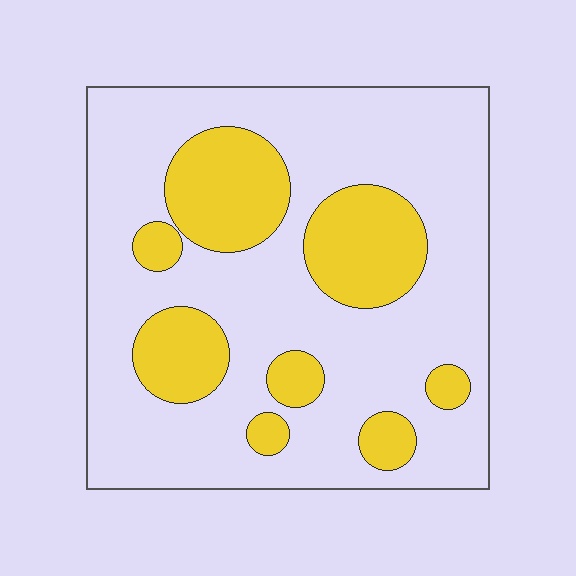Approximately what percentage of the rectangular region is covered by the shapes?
Approximately 25%.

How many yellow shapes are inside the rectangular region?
8.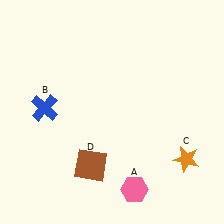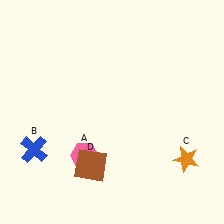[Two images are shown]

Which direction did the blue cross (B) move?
The blue cross (B) moved down.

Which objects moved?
The objects that moved are: the pink hexagon (A), the blue cross (B).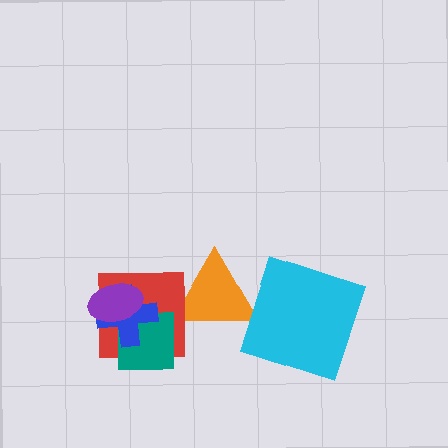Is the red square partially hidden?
Yes, it is partially covered by another shape.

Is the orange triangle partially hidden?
Yes, it is partially covered by another shape.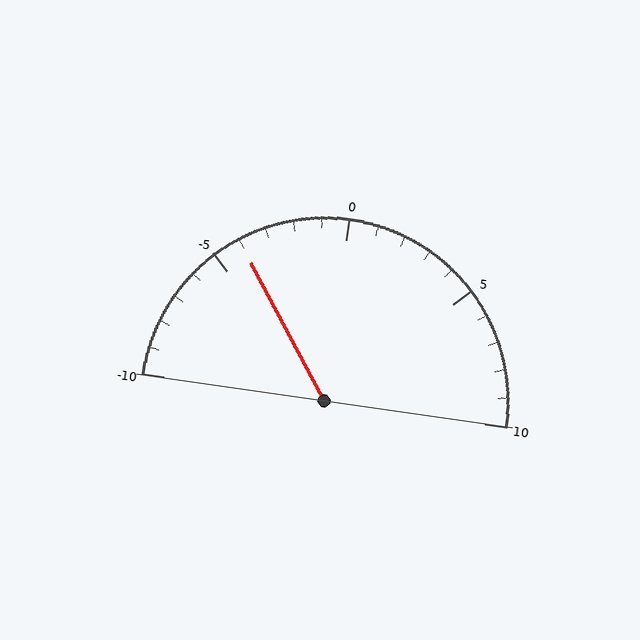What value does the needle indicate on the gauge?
The needle indicates approximately -4.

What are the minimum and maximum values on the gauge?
The gauge ranges from -10 to 10.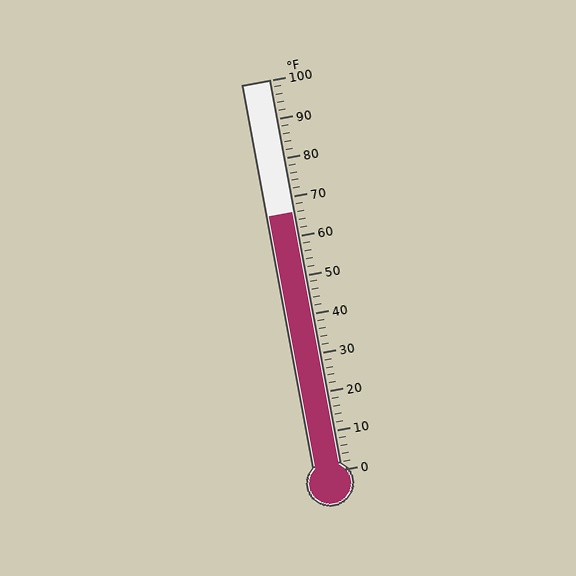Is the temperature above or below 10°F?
The temperature is above 10°F.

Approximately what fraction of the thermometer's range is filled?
The thermometer is filled to approximately 65% of its range.